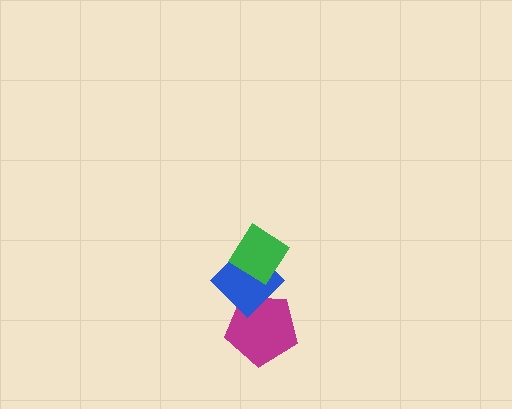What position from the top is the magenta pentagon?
The magenta pentagon is 3rd from the top.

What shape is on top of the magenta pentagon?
The blue diamond is on top of the magenta pentagon.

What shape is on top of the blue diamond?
The green diamond is on top of the blue diamond.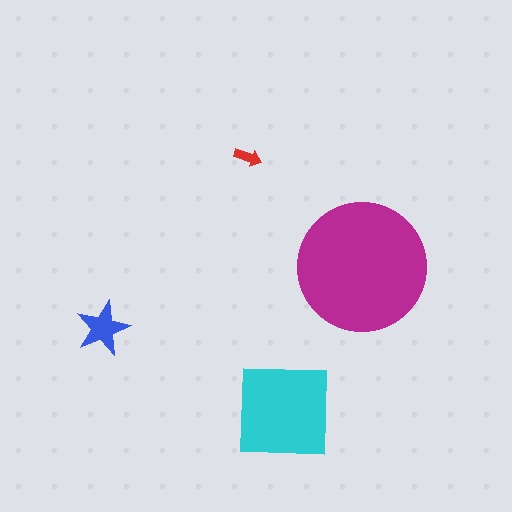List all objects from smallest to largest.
The red arrow, the blue star, the cyan square, the magenta circle.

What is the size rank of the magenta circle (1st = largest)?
1st.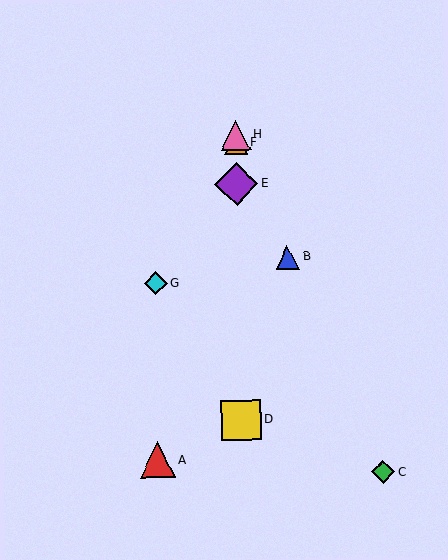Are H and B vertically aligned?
No, H is at x≈235 and B is at x≈287.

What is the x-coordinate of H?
Object H is at x≈235.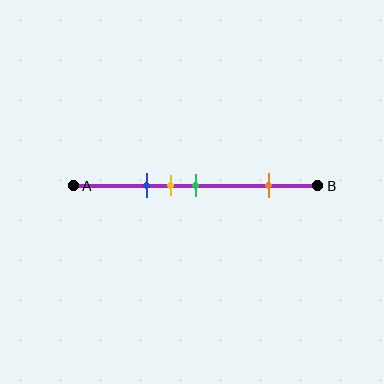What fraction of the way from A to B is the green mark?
The green mark is approximately 50% (0.5) of the way from A to B.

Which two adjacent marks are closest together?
The yellow and green marks are the closest adjacent pair.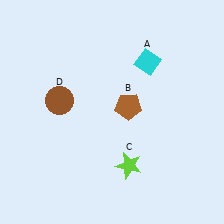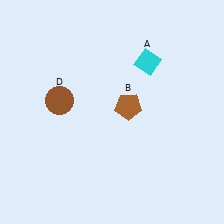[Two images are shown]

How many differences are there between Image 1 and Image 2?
There is 1 difference between the two images.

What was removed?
The lime star (C) was removed in Image 2.